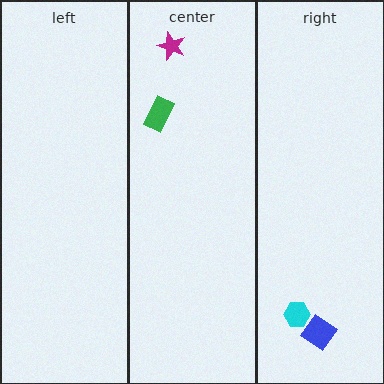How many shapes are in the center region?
2.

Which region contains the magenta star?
The center region.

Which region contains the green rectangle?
The center region.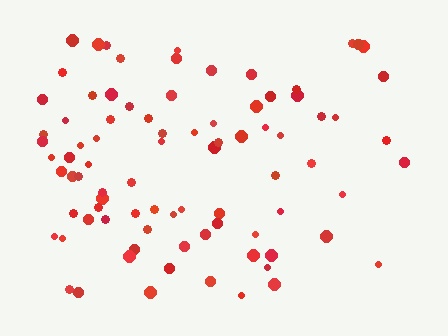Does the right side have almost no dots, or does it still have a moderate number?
Still a moderate number, just noticeably fewer than the left.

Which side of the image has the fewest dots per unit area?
The right.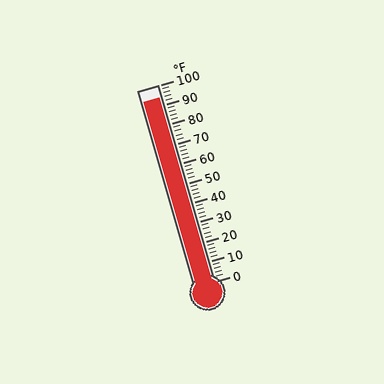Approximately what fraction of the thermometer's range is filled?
The thermometer is filled to approximately 95% of its range.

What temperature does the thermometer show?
The thermometer shows approximately 94°F.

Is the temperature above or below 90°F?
The temperature is above 90°F.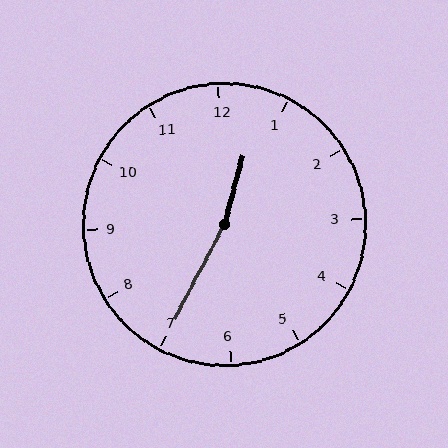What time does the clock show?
12:35.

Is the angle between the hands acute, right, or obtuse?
It is obtuse.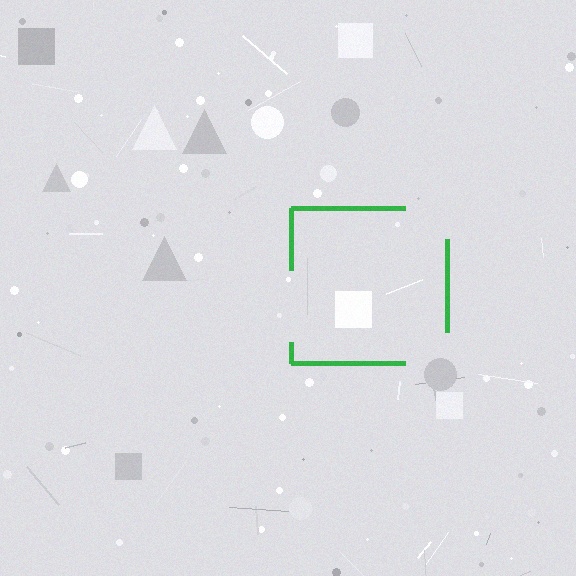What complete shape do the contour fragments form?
The contour fragments form a square.